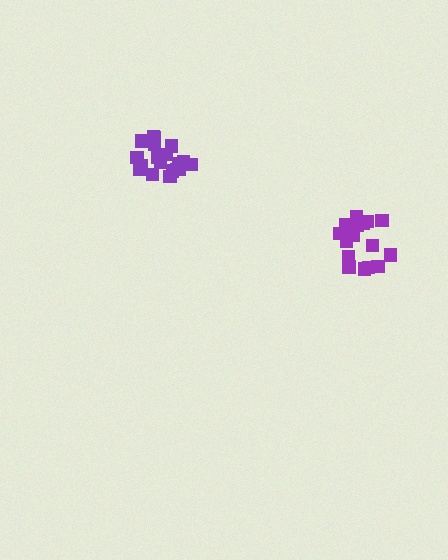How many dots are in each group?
Group 1: 19 dots, Group 2: 17 dots (36 total).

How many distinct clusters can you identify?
There are 2 distinct clusters.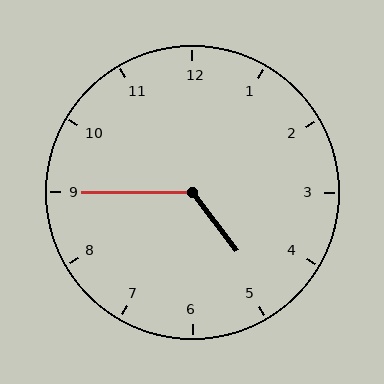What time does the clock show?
4:45.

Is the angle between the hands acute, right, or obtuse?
It is obtuse.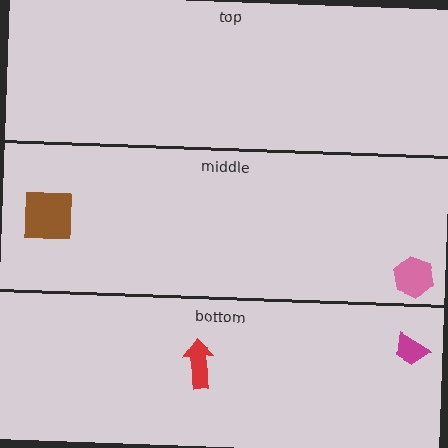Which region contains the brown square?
The middle region.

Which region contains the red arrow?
The bottom region.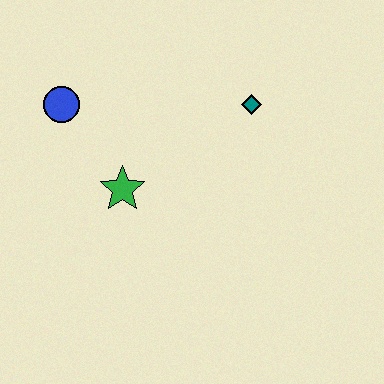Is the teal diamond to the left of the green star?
No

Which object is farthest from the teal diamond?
The blue circle is farthest from the teal diamond.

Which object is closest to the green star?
The blue circle is closest to the green star.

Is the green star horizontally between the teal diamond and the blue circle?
Yes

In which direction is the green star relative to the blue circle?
The green star is below the blue circle.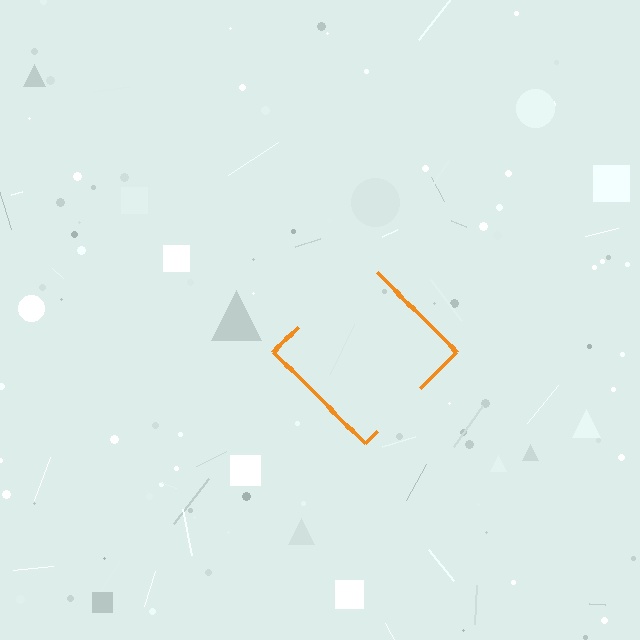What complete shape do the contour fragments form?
The contour fragments form a diamond.